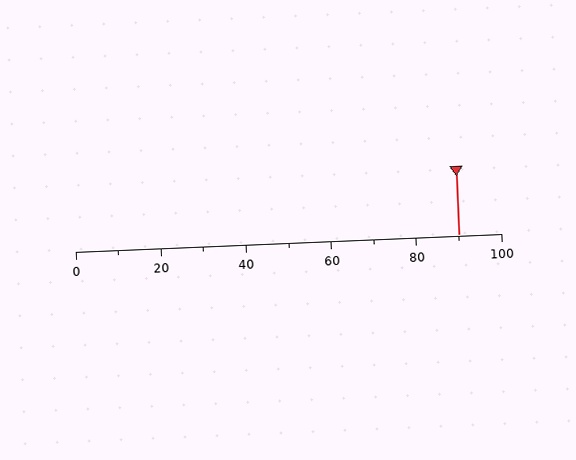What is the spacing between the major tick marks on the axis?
The major ticks are spaced 20 apart.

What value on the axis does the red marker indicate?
The marker indicates approximately 90.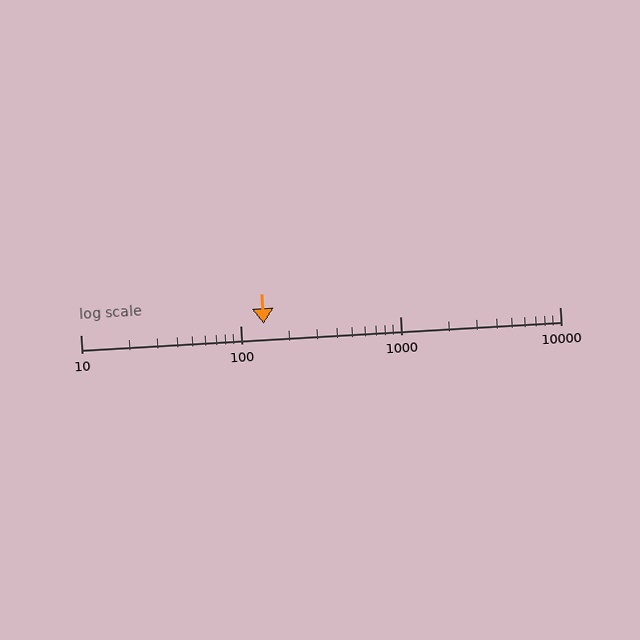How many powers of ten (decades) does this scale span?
The scale spans 3 decades, from 10 to 10000.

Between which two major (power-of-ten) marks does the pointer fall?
The pointer is between 100 and 1000.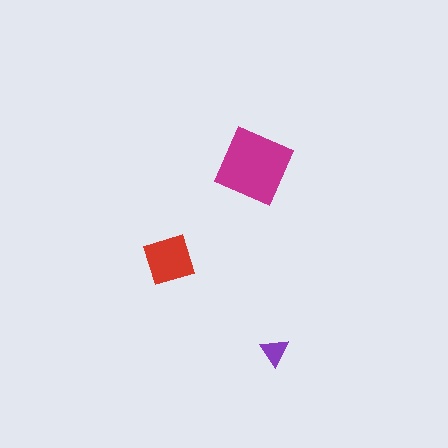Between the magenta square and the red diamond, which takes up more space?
The magenta square.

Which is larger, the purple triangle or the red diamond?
The red diamond.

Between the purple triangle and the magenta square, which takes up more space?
The magenta square.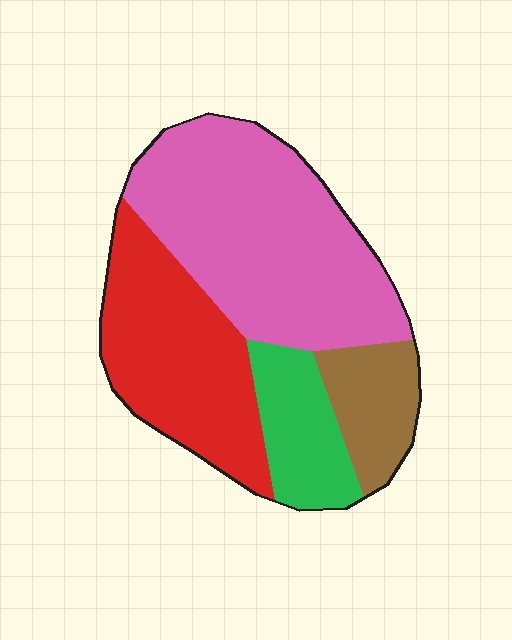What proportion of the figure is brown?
Brown covers roughly 10% of the figure.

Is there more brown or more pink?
Pink.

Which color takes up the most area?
Pink, at roughly 45%.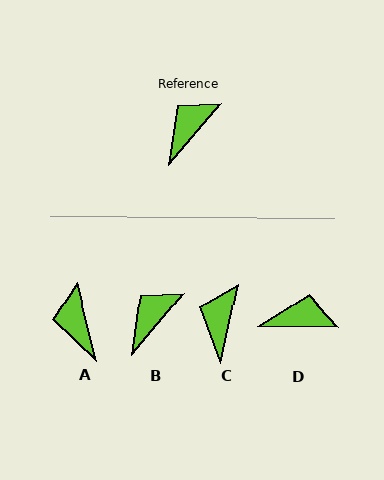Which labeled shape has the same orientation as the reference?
B.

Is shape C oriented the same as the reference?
No, it is off by about 28 degrees.